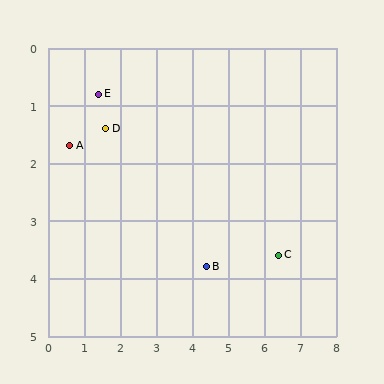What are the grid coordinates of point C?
Point C is at approximately (6.4, 3.6).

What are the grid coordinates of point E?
Point E is at approximately (1.4, 0.8).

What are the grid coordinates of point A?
Point A is at approximately (0.6, 1.7).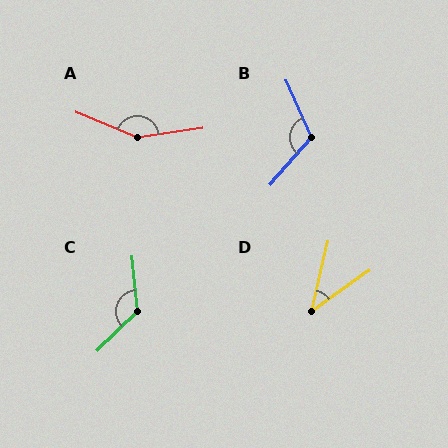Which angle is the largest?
A, at approximately 149 degrees.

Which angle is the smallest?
D, at approximately 42 degrees.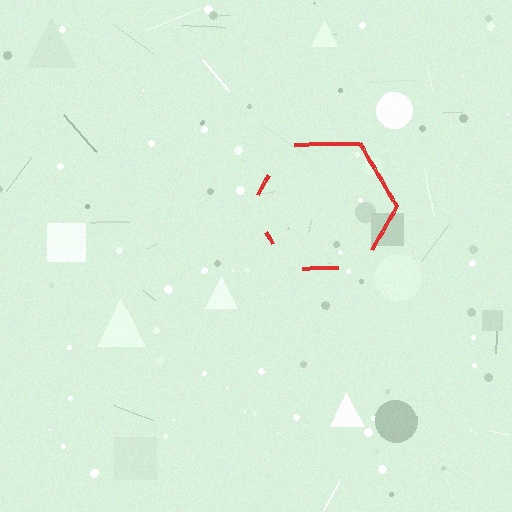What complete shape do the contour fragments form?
The contour fragments form a hexagon.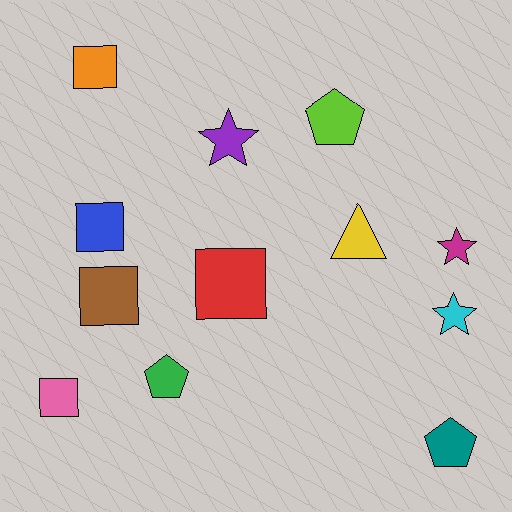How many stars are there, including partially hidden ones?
There are 3 stars.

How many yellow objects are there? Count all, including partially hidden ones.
There is 1 yellow object.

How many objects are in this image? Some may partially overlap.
There are 12 objects.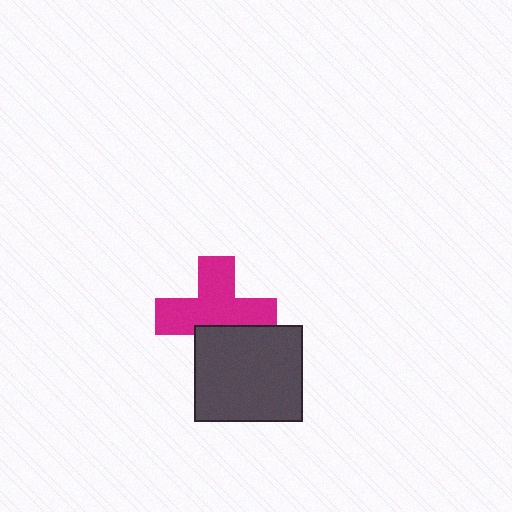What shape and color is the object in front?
The object in front is a dark gray rectangle.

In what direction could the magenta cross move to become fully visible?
The magenta cross could move up. That would shift it out from behind the dark gray rectangle entirely.